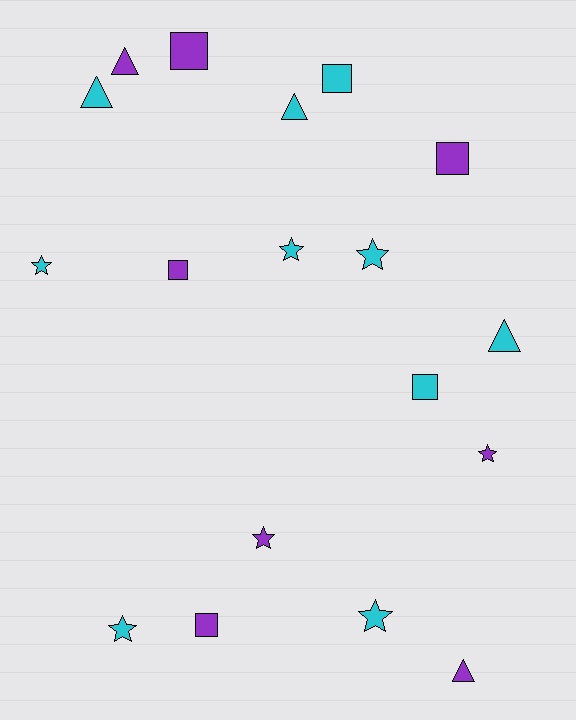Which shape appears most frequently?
Star, with 7 objects.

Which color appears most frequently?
Cyan, with 10 objects.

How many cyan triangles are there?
There are 3 cyan triangles.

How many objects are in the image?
There are 18 objects.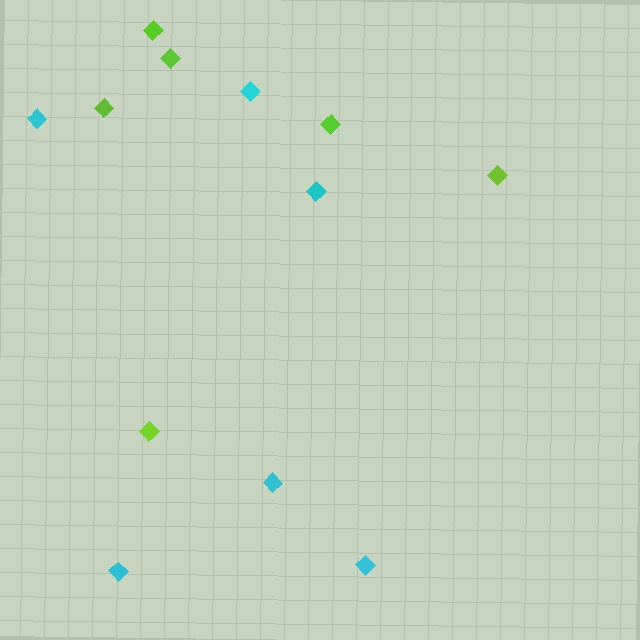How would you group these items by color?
There are 2 groups: one group of cyan diamonds (6) and one group of lime diamonds (6).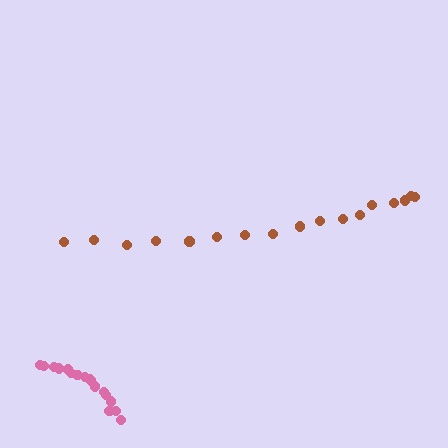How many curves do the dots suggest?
There are 2 distinct paths.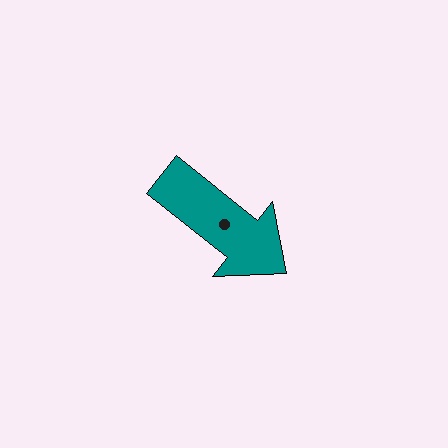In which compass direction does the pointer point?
Southeast.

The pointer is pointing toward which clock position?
Roughly 4 o'clock.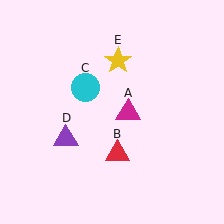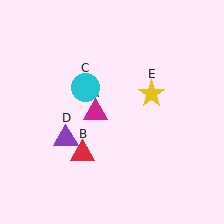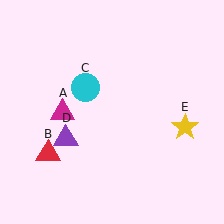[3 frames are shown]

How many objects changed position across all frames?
3 objects changed position: magenta triangle (object A), red triangle (object B), yellow star (object E).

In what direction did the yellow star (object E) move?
The yellow star (object E) moved down and to the right.